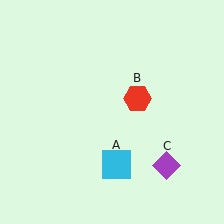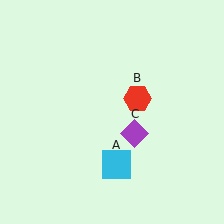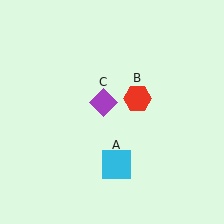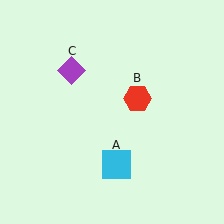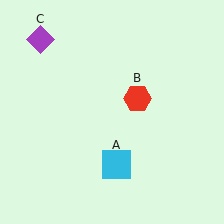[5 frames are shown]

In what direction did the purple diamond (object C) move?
The purple diamond (object C) moved up and to the left.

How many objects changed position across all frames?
1 object changed position: purple diamond (object C).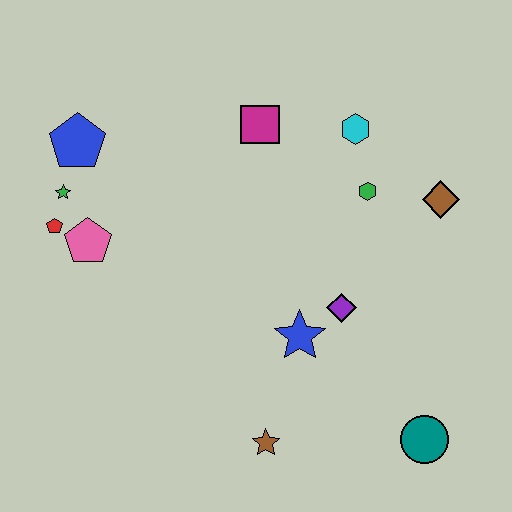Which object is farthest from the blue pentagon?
The teal circle is farthest from the blue pentagon.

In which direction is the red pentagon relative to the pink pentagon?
The red pentagon is to the left of the pink pentagon.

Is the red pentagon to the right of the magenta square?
No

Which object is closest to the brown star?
The blue star is closest to the brown star.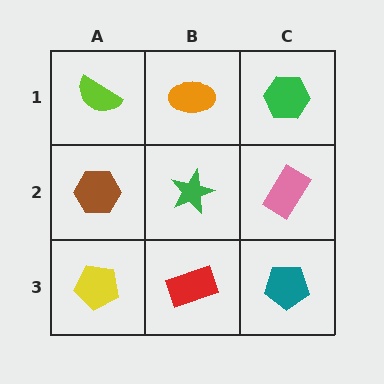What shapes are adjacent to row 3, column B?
A green star (row 2, column B), a yellow pentagon (row 3, column A), a teal pentagon (row 3, column C).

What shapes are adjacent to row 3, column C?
A pink rectangle (row 2, column C), a red rectangle (row 3, column B).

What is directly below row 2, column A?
A yellow pentagon.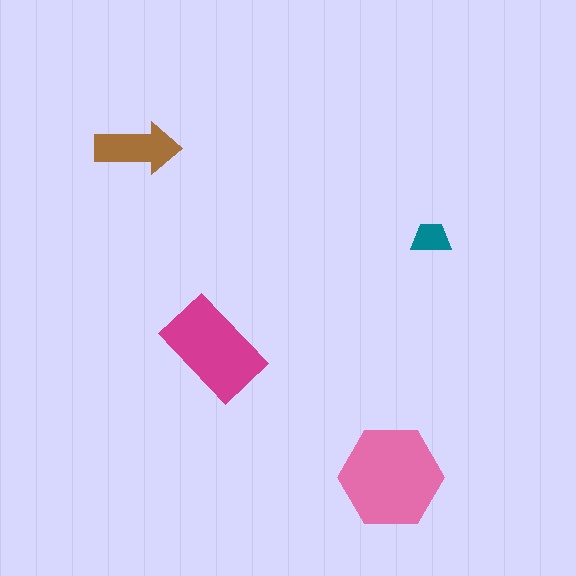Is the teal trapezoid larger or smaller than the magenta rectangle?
Smaller.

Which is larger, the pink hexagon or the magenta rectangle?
The pink hexagon.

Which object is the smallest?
The teal trapezoid.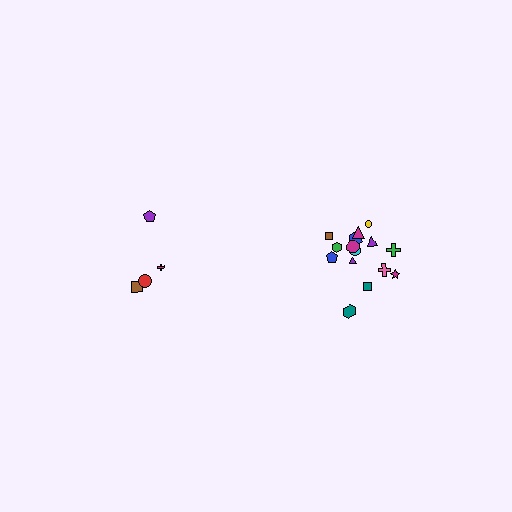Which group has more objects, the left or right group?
The right group.